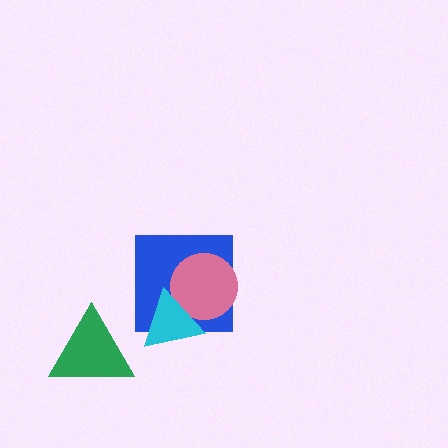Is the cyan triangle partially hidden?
No, no other shape covers it.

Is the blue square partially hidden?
Yes, it is partially covered by another shape.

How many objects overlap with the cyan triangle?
2 objects overlap with the cyan triangle.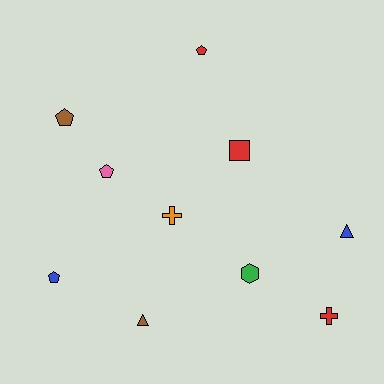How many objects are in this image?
There are 10 objects.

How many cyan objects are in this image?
There are no cyan objects.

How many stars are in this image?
There are no stars.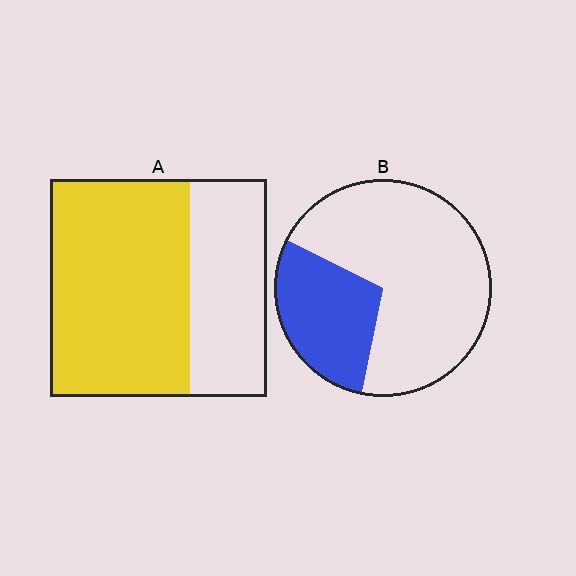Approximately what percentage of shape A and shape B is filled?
A is approximately 65% and B is approximately 30%.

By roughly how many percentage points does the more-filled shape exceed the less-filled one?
By roughly 35 percentage points (A over B).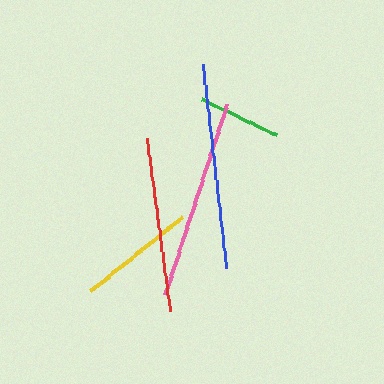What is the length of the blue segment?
The blue segment is approximately 205 pixels long.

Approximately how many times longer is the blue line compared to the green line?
The blue line is approximately 2.5 times the length of the green line.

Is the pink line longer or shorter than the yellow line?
The pink line is longer than the yellow line.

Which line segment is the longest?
The blue line is the longest at approximately 205 pixels.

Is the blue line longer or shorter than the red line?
The blue line is longer than the red line.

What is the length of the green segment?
The green segment is approximately 82 pixels long.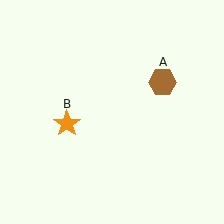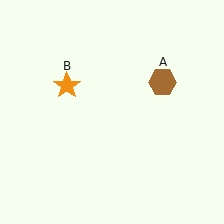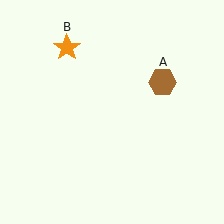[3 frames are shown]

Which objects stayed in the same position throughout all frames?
Brown hexagon (object A) remained stationary.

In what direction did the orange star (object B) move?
The orange star (object B) moved up.